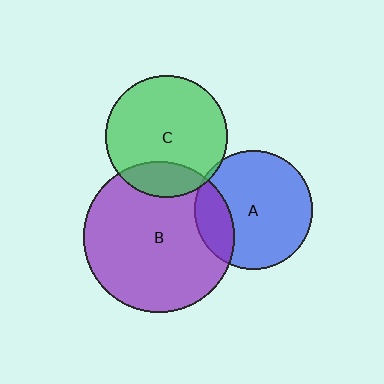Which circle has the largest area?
Circle B (purple).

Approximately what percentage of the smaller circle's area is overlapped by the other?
Approximately 5%.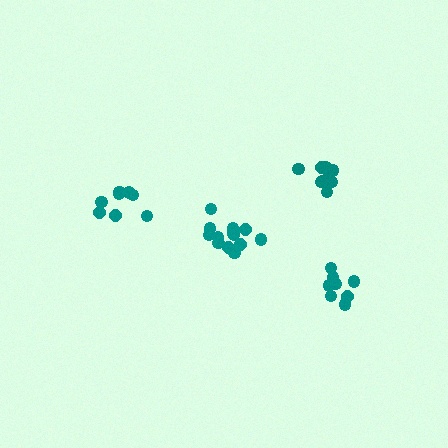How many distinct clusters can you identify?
There are 4 distinct clusters.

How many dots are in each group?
Group 1: 13 dots, Group 2: 8 dots, Group 3: 9 dots, Group 4: 8 dots (38 total).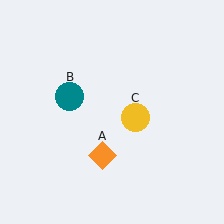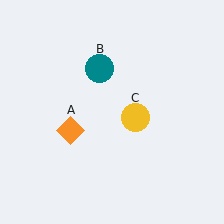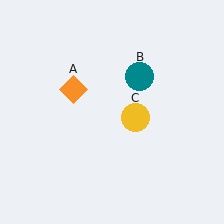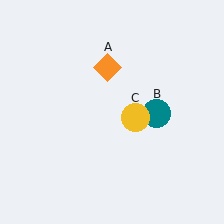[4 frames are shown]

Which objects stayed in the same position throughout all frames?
Yellow circle (object C) remained stationary.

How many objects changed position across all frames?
2 objects changed position: orange diamond (object A), teal circle (object B).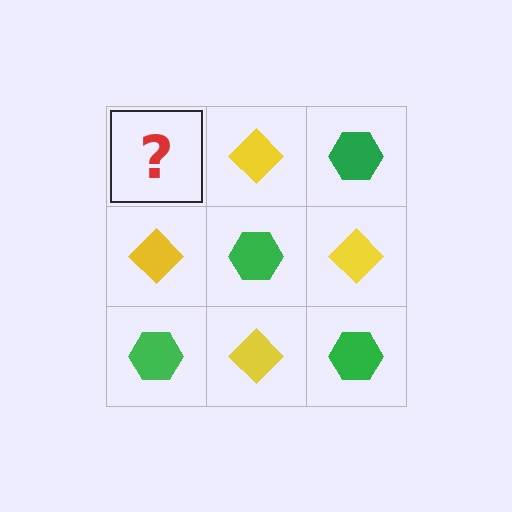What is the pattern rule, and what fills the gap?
The rule is that it alternates green hexagon and yellow diamond in a checkerboard pattern. The gap should be filled with a green hexagon.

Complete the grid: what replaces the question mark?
The question mark should be replaced with a green hexagon.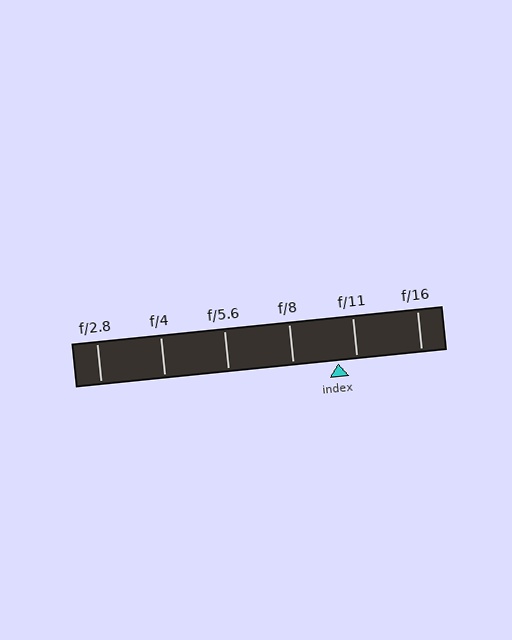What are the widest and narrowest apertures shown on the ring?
The widest aperture shown is f/2.8 and the narrowest is f/16.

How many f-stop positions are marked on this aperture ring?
There are 6 f-stop positions marked.